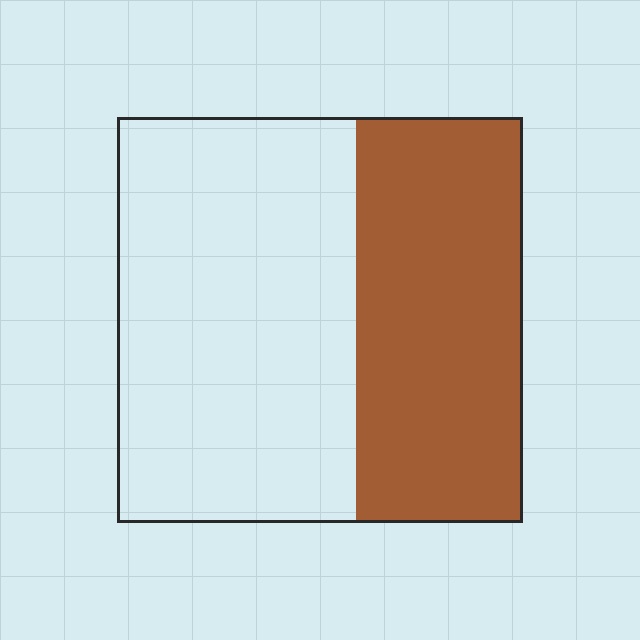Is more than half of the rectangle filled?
No.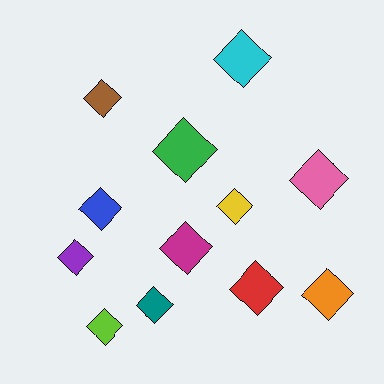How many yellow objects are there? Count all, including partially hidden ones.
There is 1 yellow object.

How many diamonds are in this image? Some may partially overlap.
There are 12 diamonds.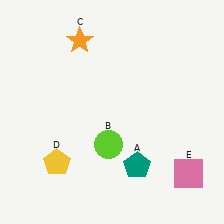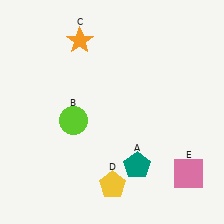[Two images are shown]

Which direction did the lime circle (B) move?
The lime circle (B) moved left.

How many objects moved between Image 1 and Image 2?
2 objects moved between the two images.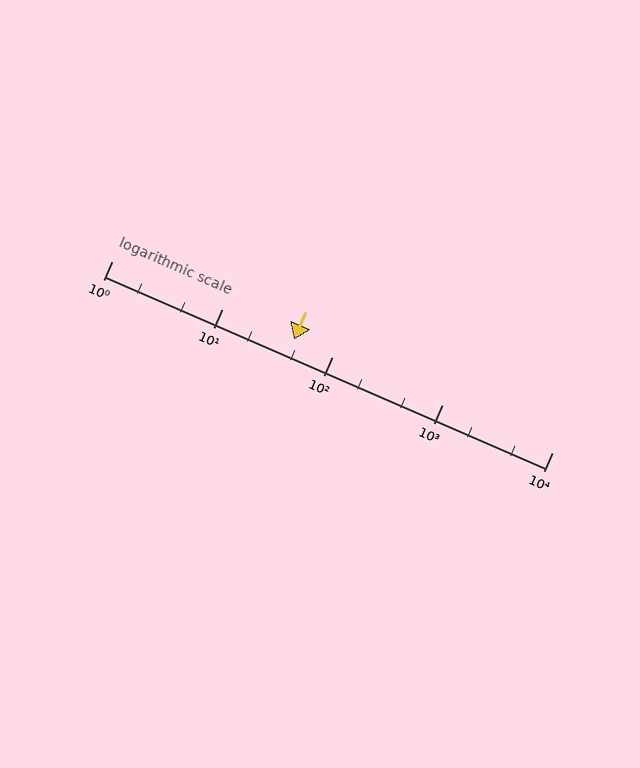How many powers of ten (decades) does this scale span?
The scale spans 4 decades, from 1 to 10000.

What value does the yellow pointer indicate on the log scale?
The pointer indicates approximately 45.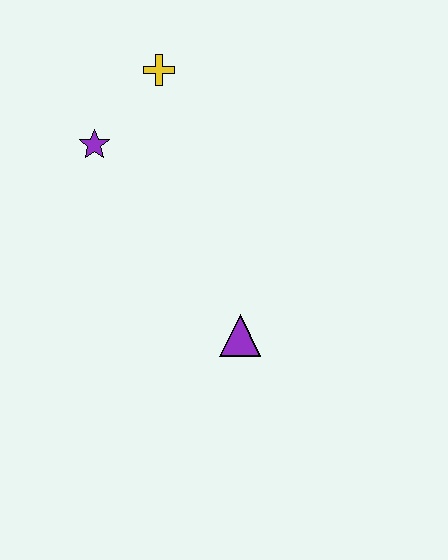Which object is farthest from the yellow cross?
The purple triangle is farthest from the yellow cross.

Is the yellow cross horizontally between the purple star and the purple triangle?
Yes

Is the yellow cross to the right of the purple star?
Yes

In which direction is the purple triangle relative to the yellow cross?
The purple triangle is below the yellow cross.